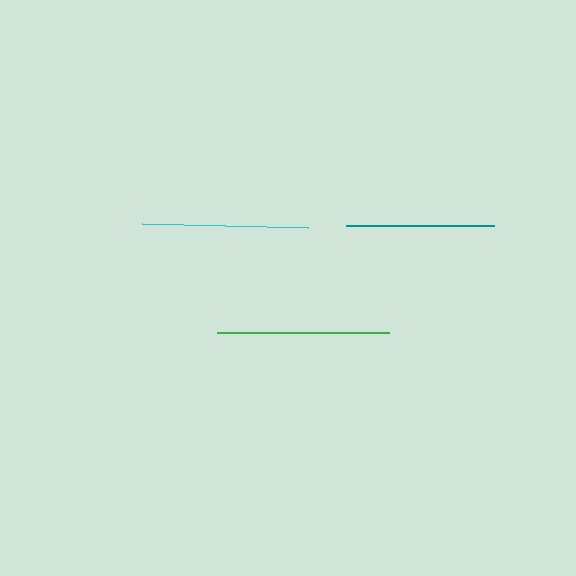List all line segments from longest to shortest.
From longest to shortest: green, cyan, teal.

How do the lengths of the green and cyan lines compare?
The green and cyan lines are approximately the same length.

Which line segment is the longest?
The green line is the longest at approximately 172 pixels.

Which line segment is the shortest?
The teal line is the shortest at approximately 148 pixels.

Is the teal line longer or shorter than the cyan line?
The cyan line is longer than the teal line.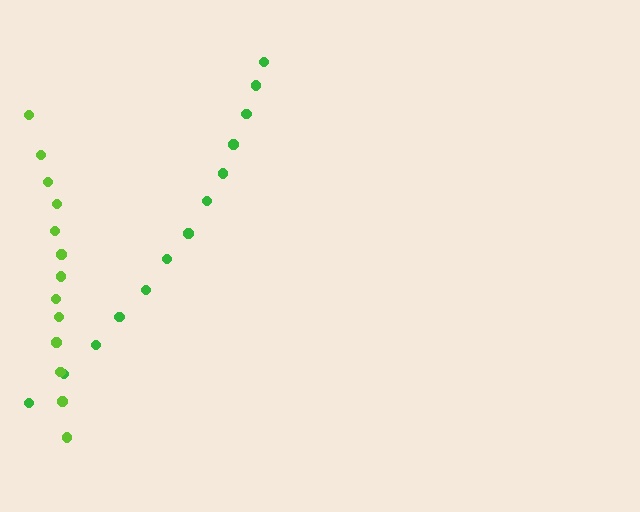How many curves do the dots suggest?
There are 2 distinct paths.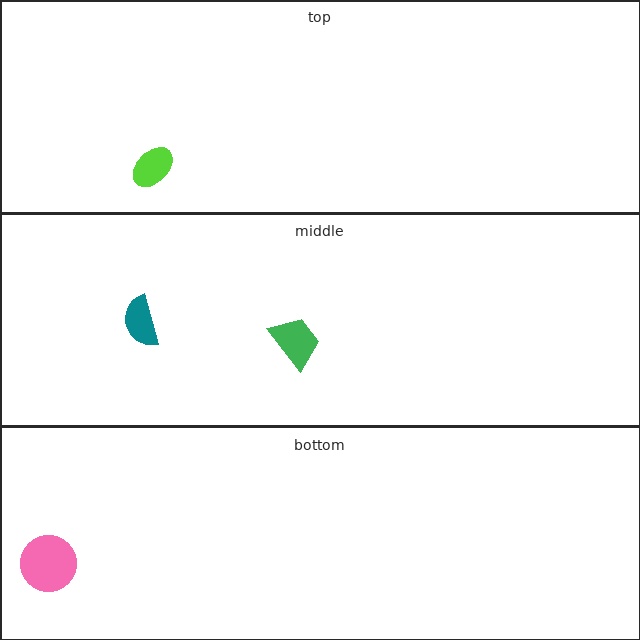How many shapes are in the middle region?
2.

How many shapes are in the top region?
1.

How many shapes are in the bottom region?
1.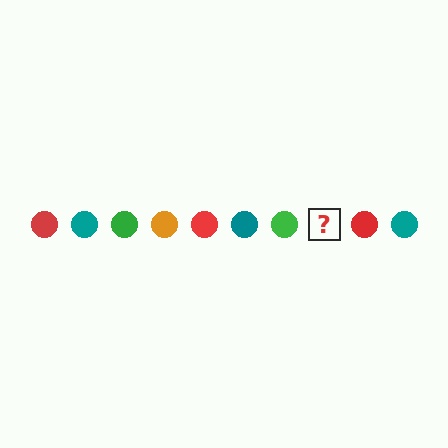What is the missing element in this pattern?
The missing element is an orange circle.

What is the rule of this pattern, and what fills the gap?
The rule is that the pattern cycles through red, teal, green, orange circles. The gap should be filled with an orange circle.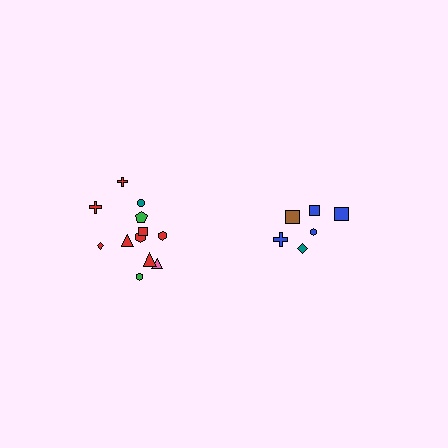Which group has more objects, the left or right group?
The left group.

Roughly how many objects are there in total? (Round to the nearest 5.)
Roughly 20 objects in total.